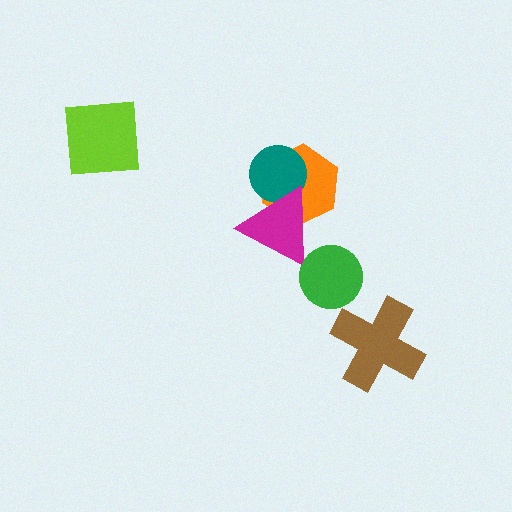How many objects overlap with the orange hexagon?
2 objects overlap with the orange hexagon.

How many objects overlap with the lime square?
0 objects overlap with the lime square.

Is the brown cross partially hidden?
No, no other shape covers it.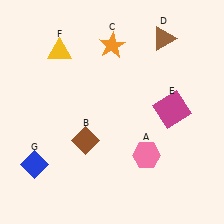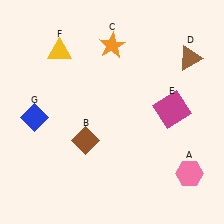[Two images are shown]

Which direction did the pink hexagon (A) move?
The pink hexagon (A) moved right.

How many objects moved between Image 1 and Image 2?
3 objects moved between the two images.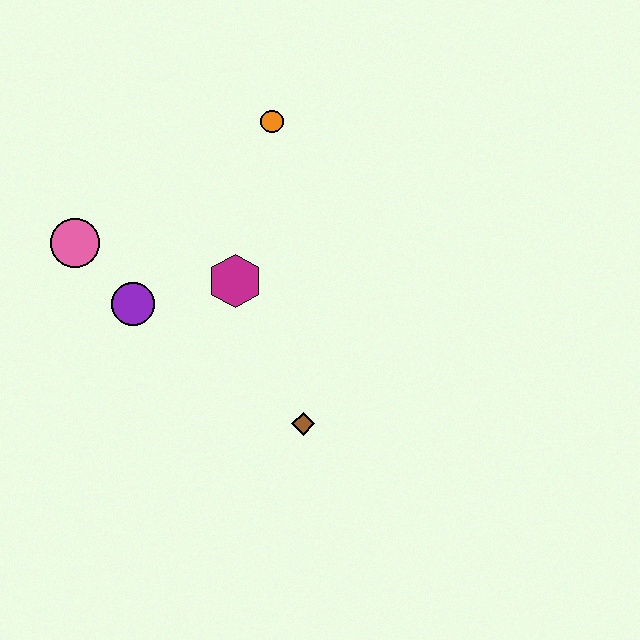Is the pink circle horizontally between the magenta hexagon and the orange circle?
No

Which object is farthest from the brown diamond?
The orange circle is farthest from the brown diamond.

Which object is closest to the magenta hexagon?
The purple circle is closest to the magenta hexagon.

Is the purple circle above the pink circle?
No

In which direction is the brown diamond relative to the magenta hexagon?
The brown diamond is below the magenta hexagon.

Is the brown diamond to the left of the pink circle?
No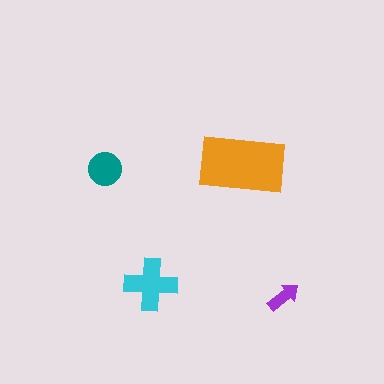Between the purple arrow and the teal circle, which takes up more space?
The teal circle.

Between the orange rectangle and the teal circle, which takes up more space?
The orange rectangle.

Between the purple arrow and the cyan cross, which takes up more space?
The cyan cross.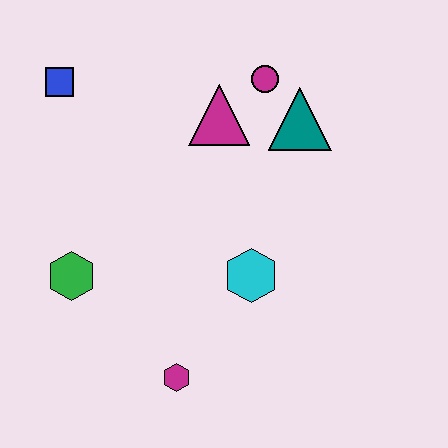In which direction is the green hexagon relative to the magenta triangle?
The green hexagon is below the magenta triangle.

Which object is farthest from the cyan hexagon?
The blue square is farthest from the cyan hexagon.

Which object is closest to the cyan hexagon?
The magenta hexagon is closest to the cyan hexagon.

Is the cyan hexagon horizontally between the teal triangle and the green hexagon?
Yes